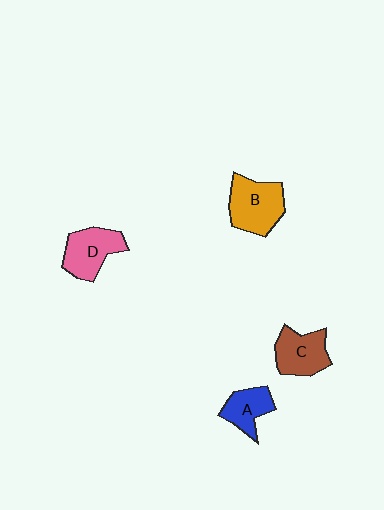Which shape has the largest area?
Shape B (orange).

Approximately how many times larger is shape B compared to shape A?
Approximately 1.5 times.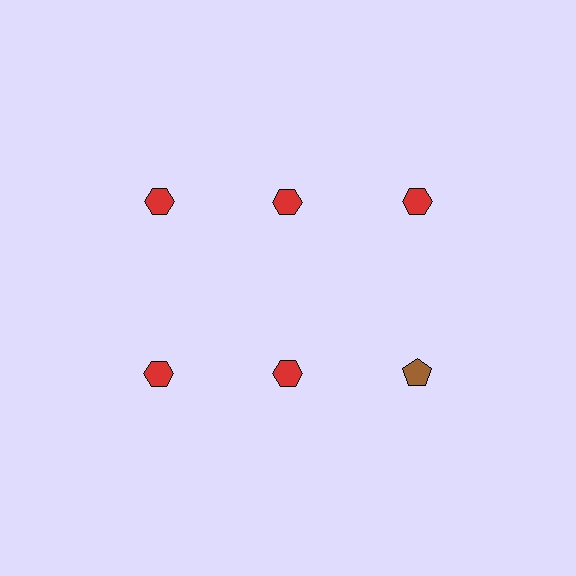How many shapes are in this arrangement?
There are 6 shapes arranged in a grid pattern.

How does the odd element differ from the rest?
It differs in both color (brown instead of red) and shape (pentagon instead of hexagon).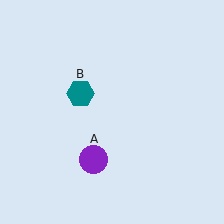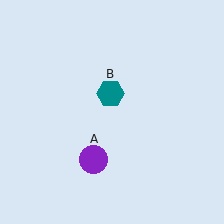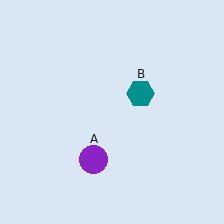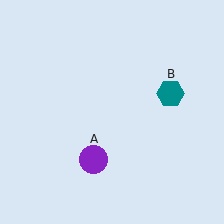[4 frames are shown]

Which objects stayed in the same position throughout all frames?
Purple circle (object A) remained stationary.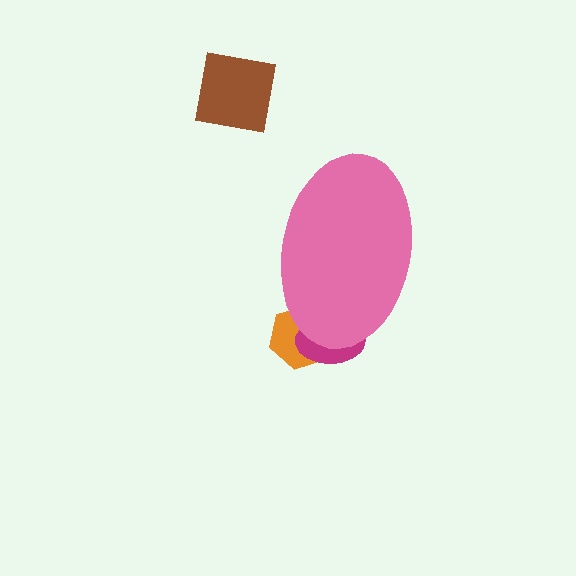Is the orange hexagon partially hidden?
Yes, the orange hexagon is partially hidden behind the pink ellipse.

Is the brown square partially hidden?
No, the brown square is fully visible.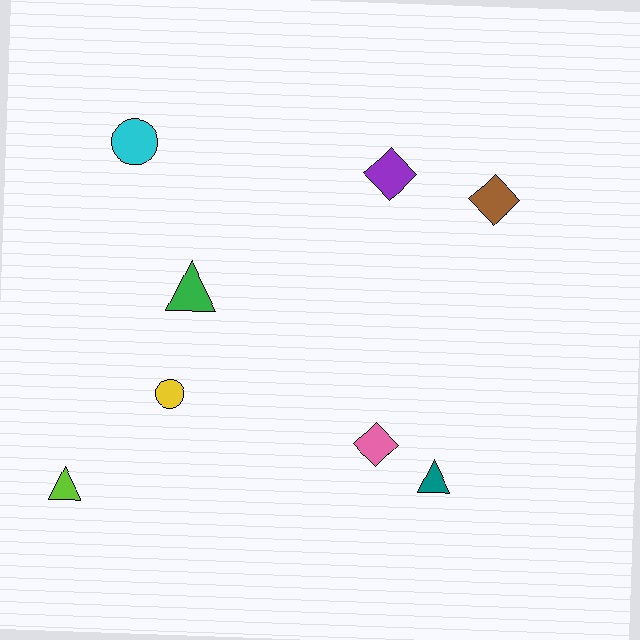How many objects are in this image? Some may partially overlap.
There are 8 objects.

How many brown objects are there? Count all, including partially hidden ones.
There is 1 brown object.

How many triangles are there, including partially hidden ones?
There are 3 triangles.